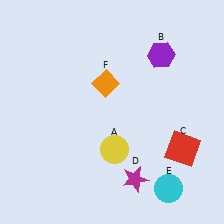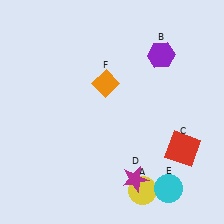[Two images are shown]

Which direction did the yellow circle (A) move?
The yellow circle (A) moved down.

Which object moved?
The yellow circle (A) moved down.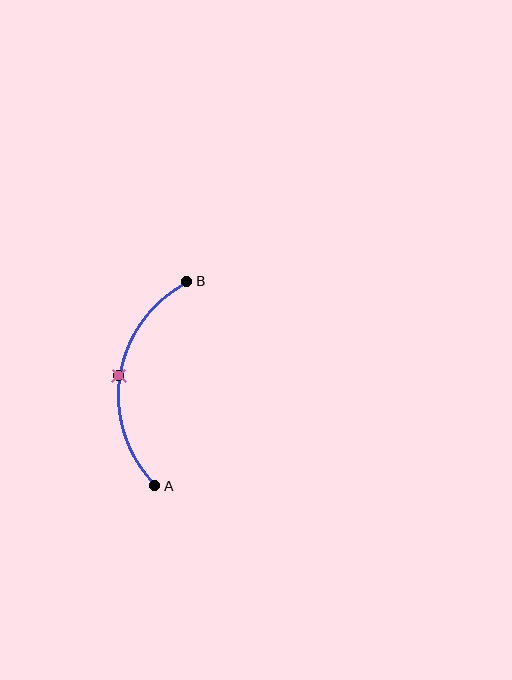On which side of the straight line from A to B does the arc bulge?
The arc bulges to the left of the straight line connecting A and B.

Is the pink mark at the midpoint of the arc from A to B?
Yes. The pink mark lies on the arc at equal arc-length from both A and B — it is the arc midpoint.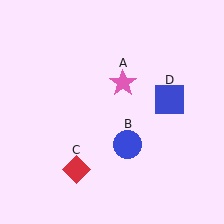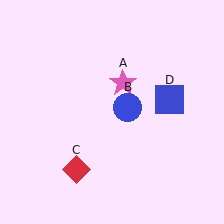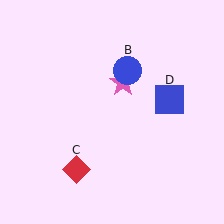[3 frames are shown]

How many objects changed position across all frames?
1 object changed position: blue circle (object B).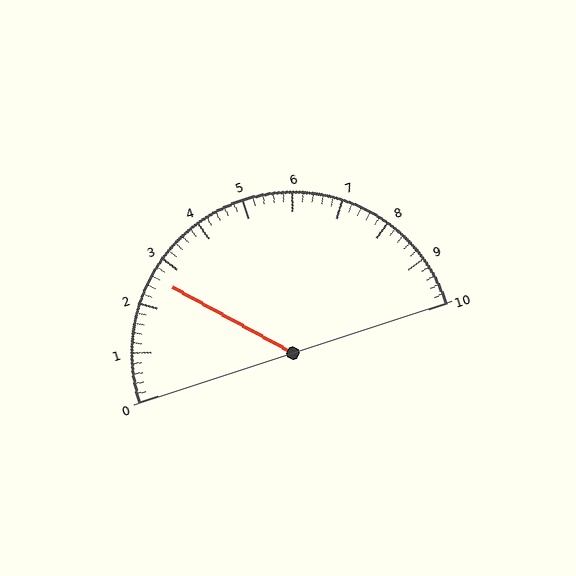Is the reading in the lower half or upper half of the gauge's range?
The reading is in the lower half of the range (0 to 10).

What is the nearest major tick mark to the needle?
The nearest major tick mark is 3.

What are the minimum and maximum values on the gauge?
The gauge ranges from 0 to 10.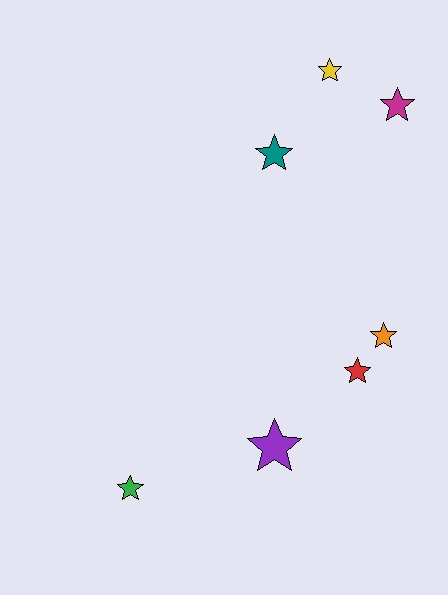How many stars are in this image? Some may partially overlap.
There are 7 stars.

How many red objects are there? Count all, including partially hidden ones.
There is 1 red object.